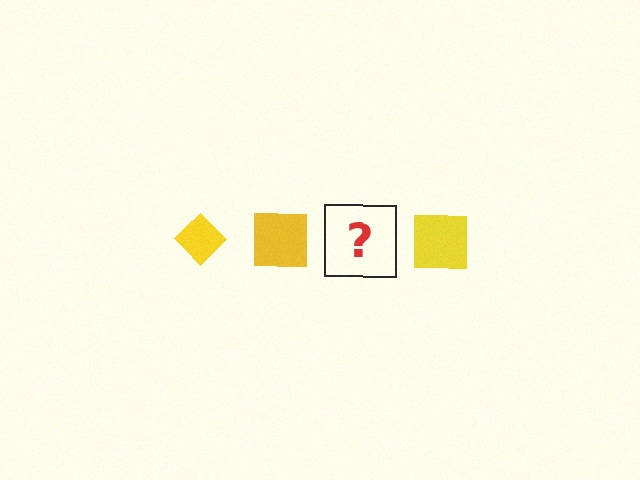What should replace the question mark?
The question mark should be replaced with a yellow diamond.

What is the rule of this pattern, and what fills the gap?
The rule is that the pattern cycles through diamond, square shapes in yellow. The gap should be filled with a yellow diamond.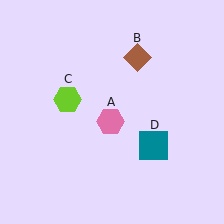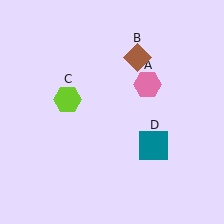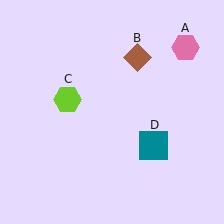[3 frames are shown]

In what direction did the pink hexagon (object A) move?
The pink hexagon (object A) moved up and to the right.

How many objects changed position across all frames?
1 object changed position: pink hexagon (object A).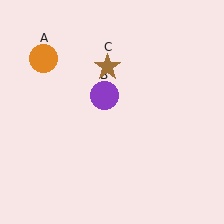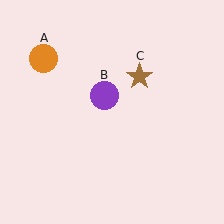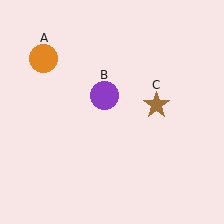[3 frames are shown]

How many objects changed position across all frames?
1 object changed position: brown star (object C).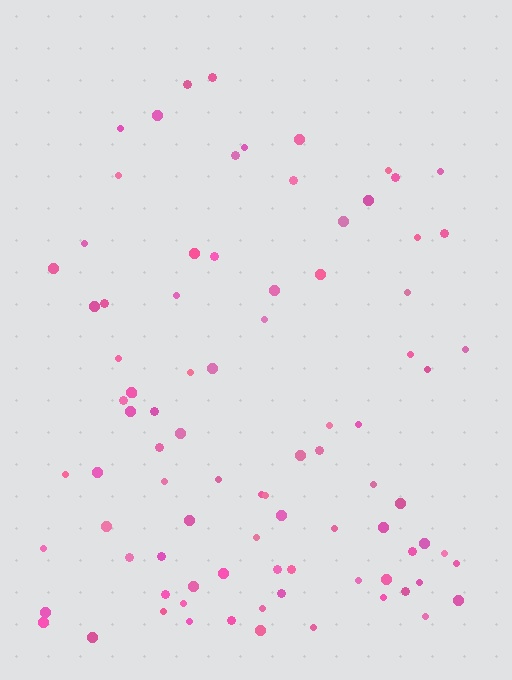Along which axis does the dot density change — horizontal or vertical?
Vertical.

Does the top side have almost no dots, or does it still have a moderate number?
Still a moderate number, just noticeably fewer than the bottom.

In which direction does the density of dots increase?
From top to bottom, with the bottom side densest.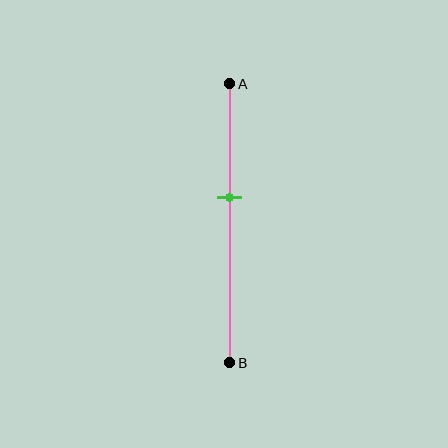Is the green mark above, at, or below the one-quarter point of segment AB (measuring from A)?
The green mark is below the one-quarter point of segment AB.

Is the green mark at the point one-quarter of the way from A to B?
No, the mark is at about 40% from A, not at the 25% one-quarter point.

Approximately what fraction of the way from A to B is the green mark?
The green mark is approximately 40% of the way from A to B.